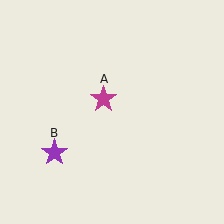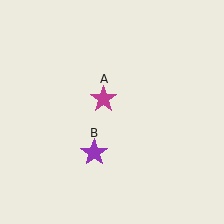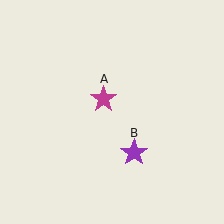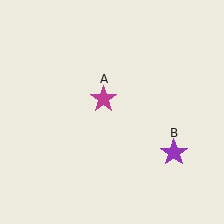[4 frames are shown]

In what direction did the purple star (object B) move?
The purple star (object B) moved right.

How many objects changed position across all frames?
1 object changed position: purple star (object B).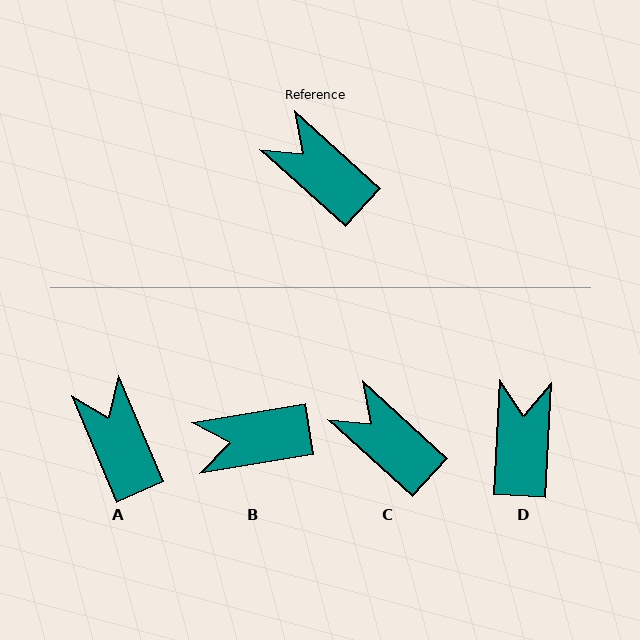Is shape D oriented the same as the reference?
No, it is off by about 51 degrees.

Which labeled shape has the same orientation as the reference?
C.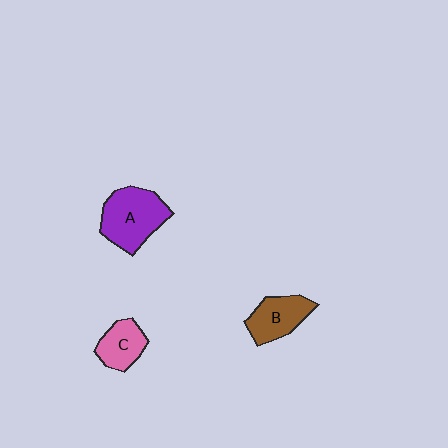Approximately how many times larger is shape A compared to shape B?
Approximately 1.4 times.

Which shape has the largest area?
Shape A (purple).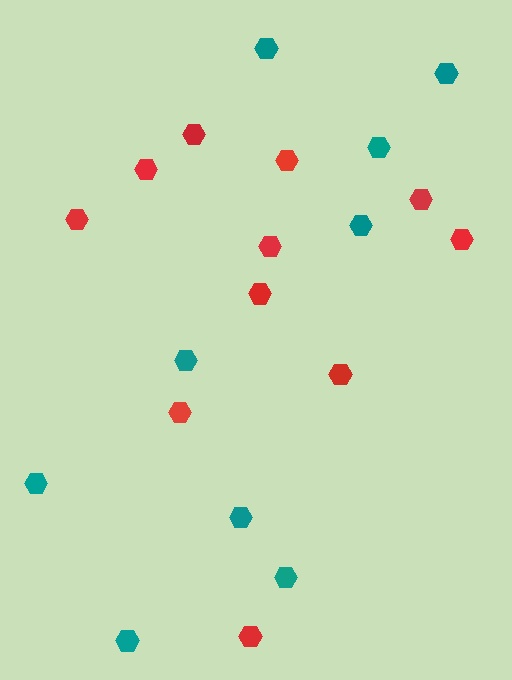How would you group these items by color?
There are 2 groups: one group of teal hexagons (9) and one group of red hexagons (11).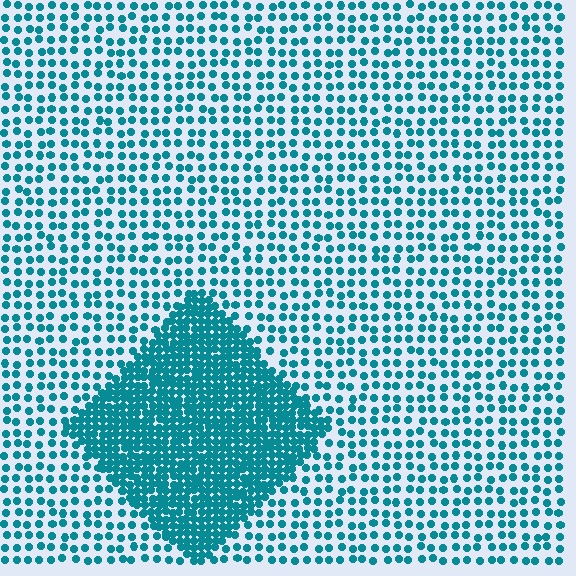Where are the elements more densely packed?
The elements are more densely packed inside the diamond boundary.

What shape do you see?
I see a diamond.